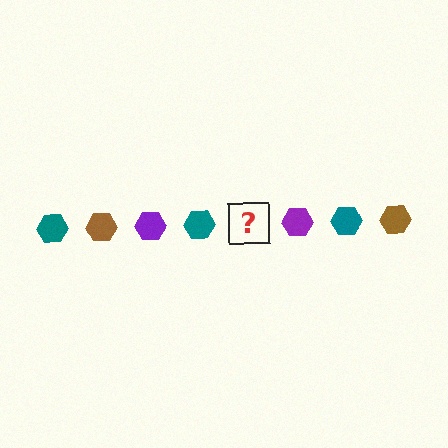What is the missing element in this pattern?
The missing element is a brown hexagon.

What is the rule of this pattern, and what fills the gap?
The rule is that the pattern cycles through teal, brown, purple hexagons. The gap should be filled with a brown hexagon.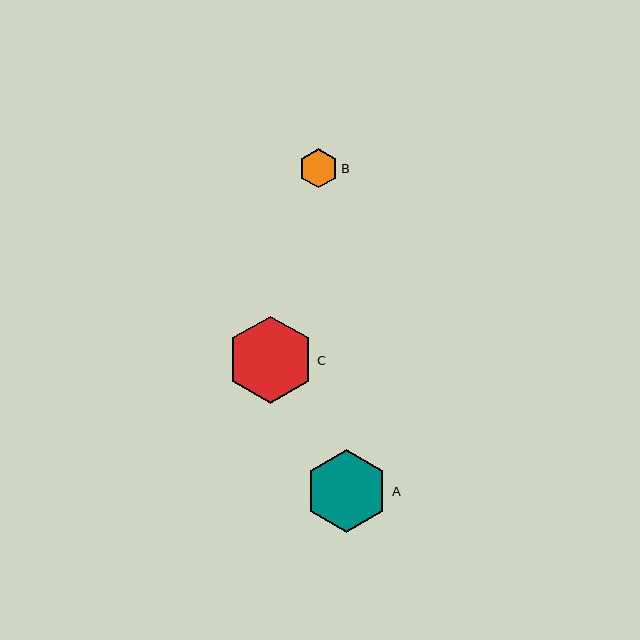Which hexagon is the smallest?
Hexagon B is the smallest with a size of approximately 39 pixels.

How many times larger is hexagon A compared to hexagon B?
Hexagon A is approximately 2.1 times the size of hexagon B.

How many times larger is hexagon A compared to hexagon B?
Hexagon A is approximately 2.1 times the size of hexagon B.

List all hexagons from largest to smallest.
From largest to smallest: C, A, B.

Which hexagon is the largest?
Hexagon C is the largest with a size of approximately 87 pixels.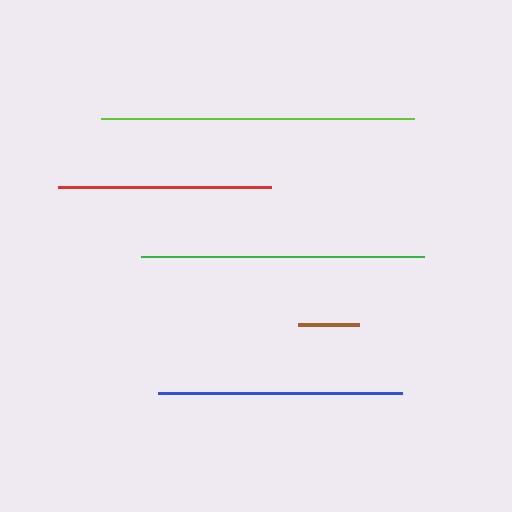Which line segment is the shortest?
The brown line is the shortest at approximately 61 pixels.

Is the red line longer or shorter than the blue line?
The blue line is longer than the red line.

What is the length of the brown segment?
The brown segment is approximately 61 pixels long.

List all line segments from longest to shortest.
From longest to shortest: lime, green, blue, red, brown.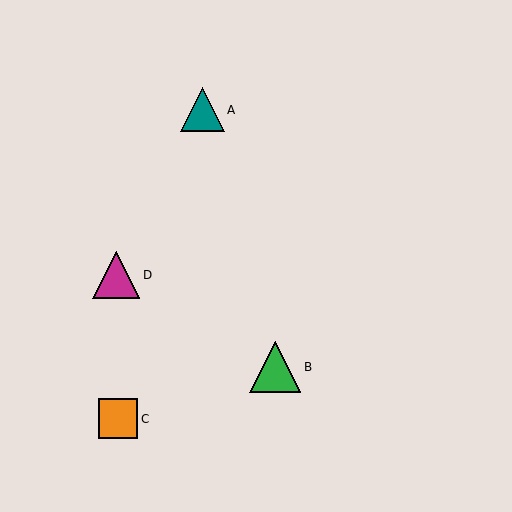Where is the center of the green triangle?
The center of the green triangle is at (275, 367).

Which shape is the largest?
The green triangle (labeled B) is the largest.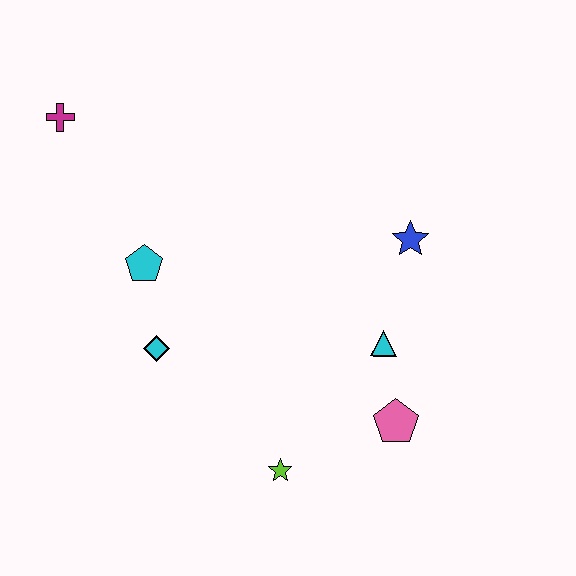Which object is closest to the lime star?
The pink pentagon is closest to the lime star.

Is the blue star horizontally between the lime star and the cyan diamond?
No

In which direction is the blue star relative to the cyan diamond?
The blue star is to the right of the cyan diamond.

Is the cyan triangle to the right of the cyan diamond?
Yes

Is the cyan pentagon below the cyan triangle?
No